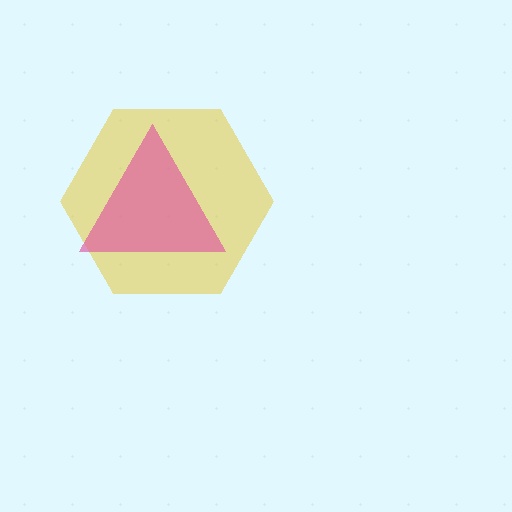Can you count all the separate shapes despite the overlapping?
Yes, there are 2 separate shapes.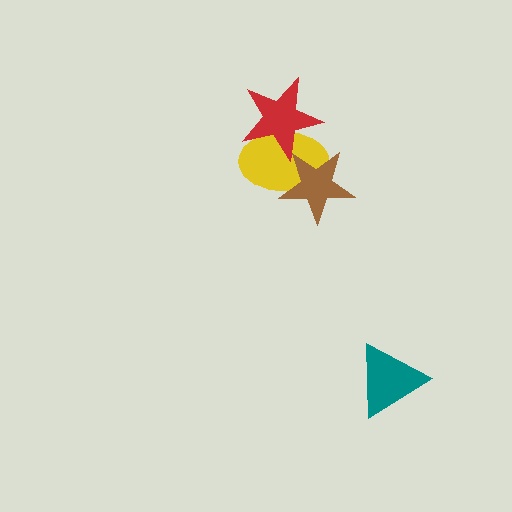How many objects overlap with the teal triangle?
0 objects overlap with the teal triangle.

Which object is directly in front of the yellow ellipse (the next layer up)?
The brown star is directly in front of the yellow ellipse.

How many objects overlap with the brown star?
1 object overlaps with the brown star.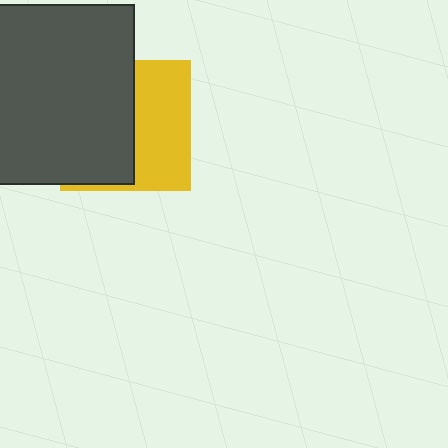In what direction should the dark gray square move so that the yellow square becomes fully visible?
The dark gray square should move left. That is the shortest direction to clear the overlap and leave the yellow square fully visible.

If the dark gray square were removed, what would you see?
You would see the complete yellow square.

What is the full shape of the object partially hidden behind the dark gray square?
The partially hidden object is a yellow square.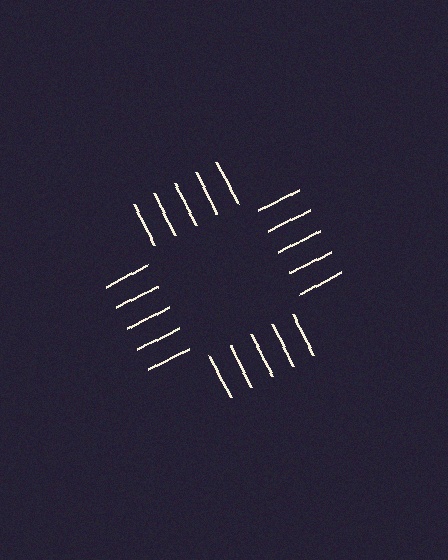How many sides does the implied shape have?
4 sides — the line-ends trace a square.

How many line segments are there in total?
20 — 5 along each of the 4 edges.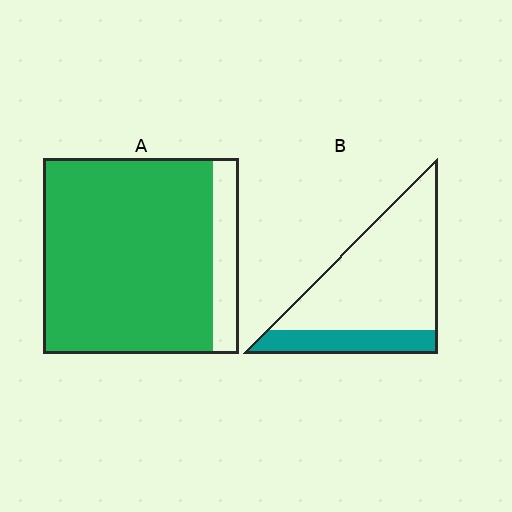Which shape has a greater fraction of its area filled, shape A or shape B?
Shape A.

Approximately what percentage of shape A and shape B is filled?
A is approximately 85% and B is approximately 25%.